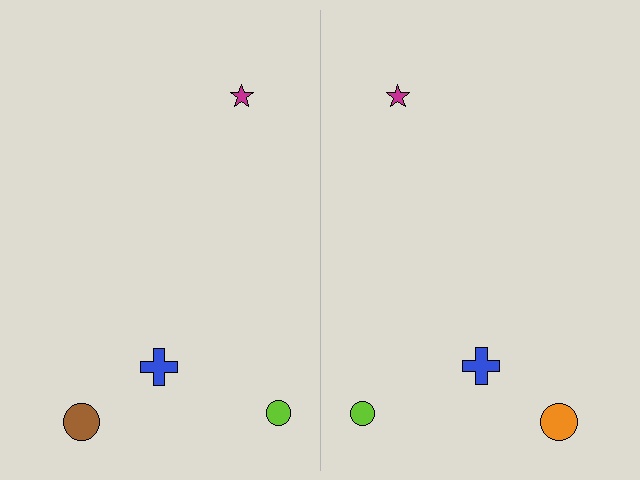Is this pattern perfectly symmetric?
No, the pattern is not perfectly symmetric. The orange circle on the right side breaks the symmetry — its mirror counterpart is brown.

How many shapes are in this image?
There are 8 shapes in this image.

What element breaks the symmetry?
The orange circle on the right side breaks the symmetry — its mirror counterpart is brown.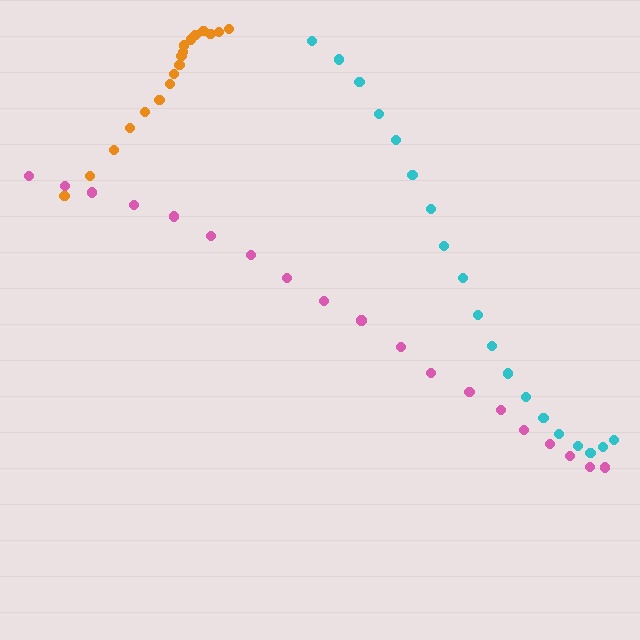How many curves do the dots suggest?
There are 3 distinct paths.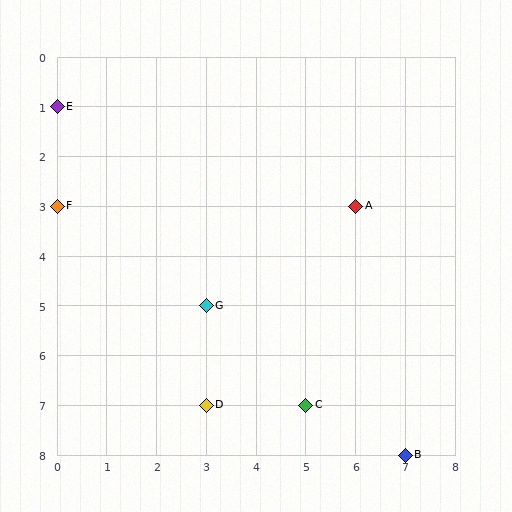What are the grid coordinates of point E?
Point E is at grid coordinates (0, 1).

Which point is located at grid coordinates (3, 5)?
Point G is at (3, 5).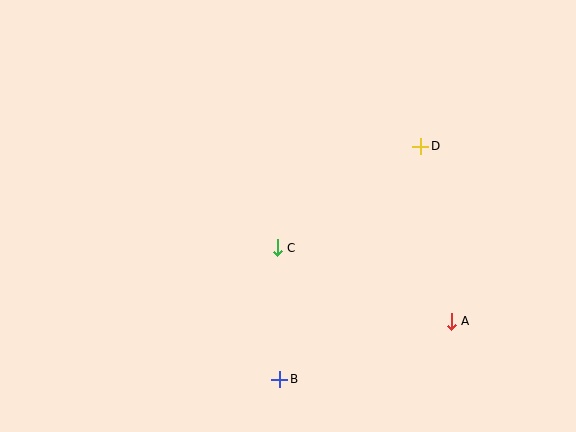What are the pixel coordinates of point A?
Point A is at (451, 321).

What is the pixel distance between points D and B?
The distance between D and B is 273 pixels.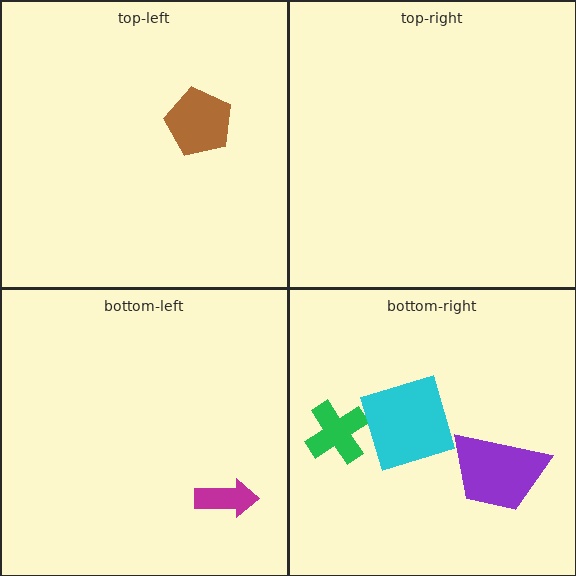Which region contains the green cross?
The bottom-right region.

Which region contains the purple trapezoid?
The bottom-right region.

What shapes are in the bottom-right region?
The green cross, the cyan square, the purple trapezoid.